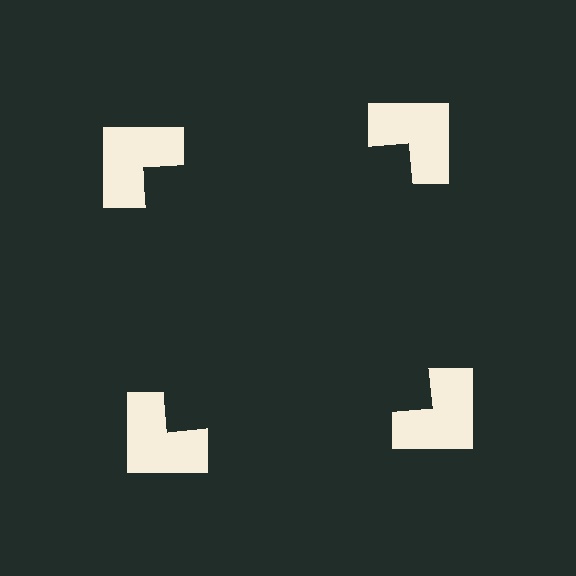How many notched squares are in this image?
There are 4 — one at each vertex of the illusory square.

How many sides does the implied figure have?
4 sides.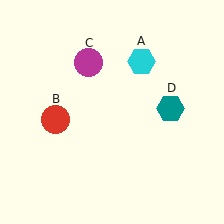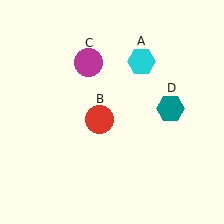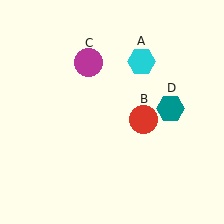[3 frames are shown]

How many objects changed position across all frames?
1 object changed position: red circle (object B).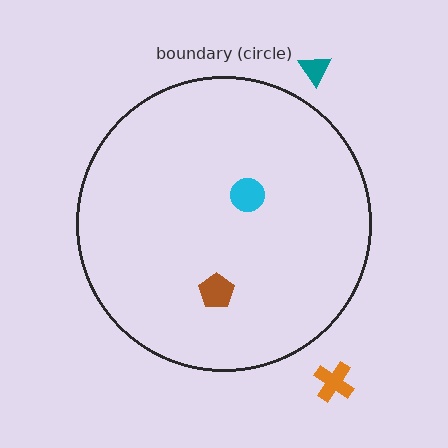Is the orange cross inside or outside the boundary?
Outside.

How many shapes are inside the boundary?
2 inside, 2 outside.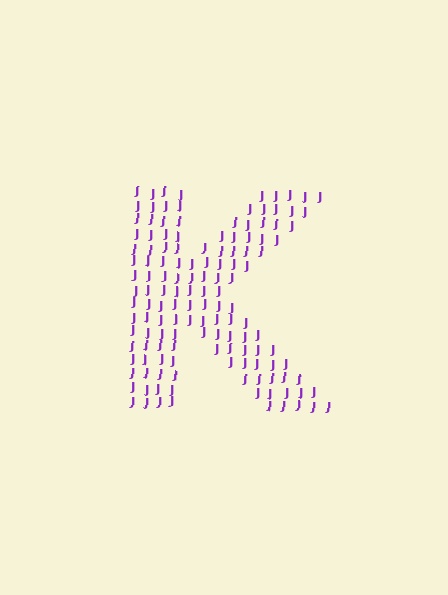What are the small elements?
The small elements are letter J's.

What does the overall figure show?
The overall figure shows the letter K.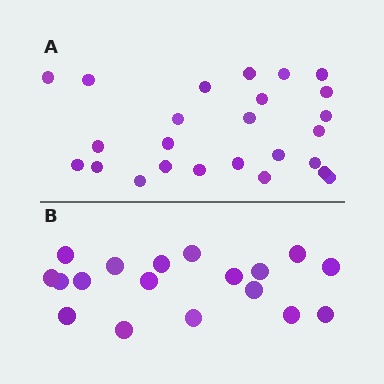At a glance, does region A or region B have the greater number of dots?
Region A (the top region) has more dots.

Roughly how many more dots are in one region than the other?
Region A has roughly 8 or so more dots than region B.